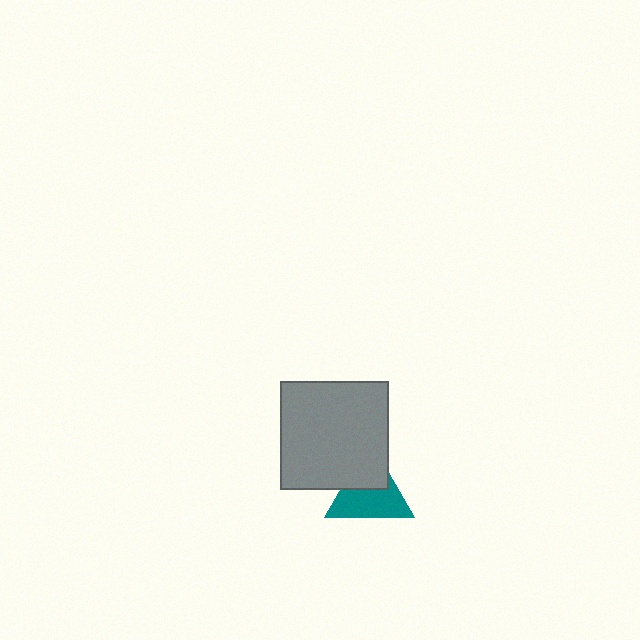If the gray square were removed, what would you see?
You would see the complete teal triangle.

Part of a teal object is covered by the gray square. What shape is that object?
It is a triangle.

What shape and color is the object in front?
The object in front is a gray square.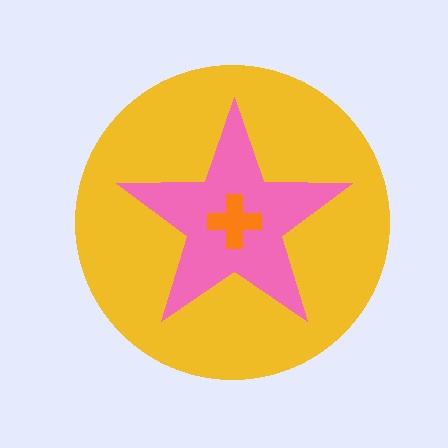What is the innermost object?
The orange cross.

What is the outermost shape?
The yellow circle.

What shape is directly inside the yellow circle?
The pink star.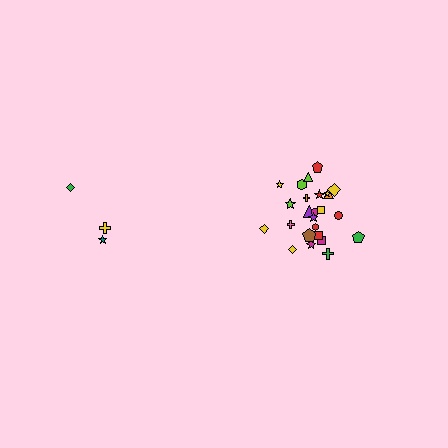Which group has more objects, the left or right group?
The right group.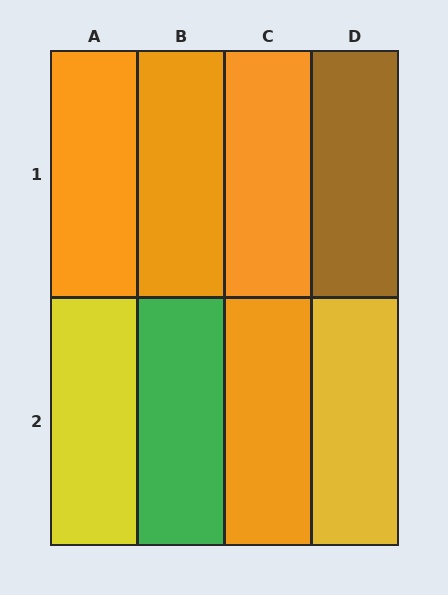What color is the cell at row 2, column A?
Yellow.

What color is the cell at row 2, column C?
Orange.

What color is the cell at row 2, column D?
Yellow.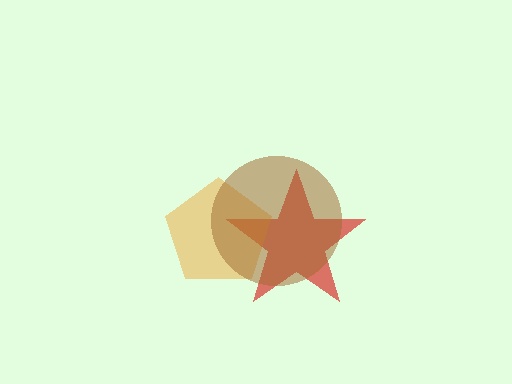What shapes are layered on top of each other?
The layered shapes are: a red star, an orange pentagon, a brown circle.